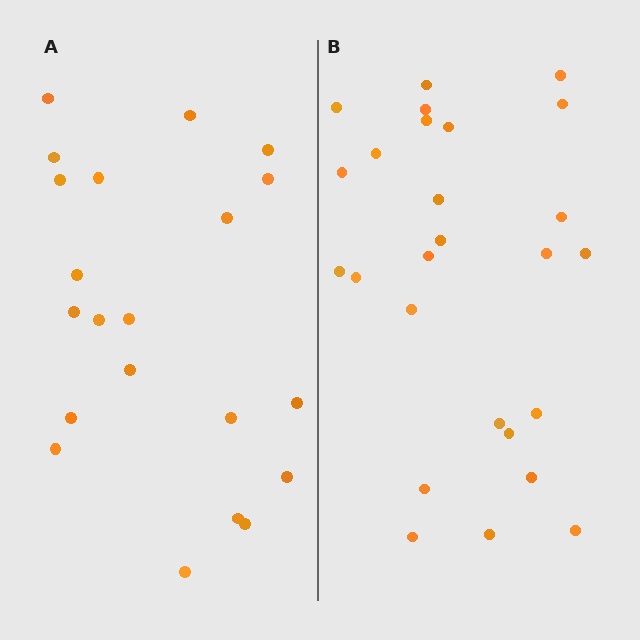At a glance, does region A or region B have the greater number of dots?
Region B (the right region) has more dots.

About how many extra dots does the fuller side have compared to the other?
Region B has about 5 more dots than region A.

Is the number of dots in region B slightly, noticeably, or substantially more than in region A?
Region B has only slightly more — the two regions are fairly close. The ratio is roughly 1.2 to 1.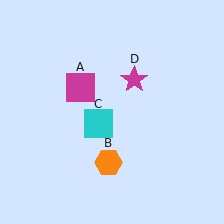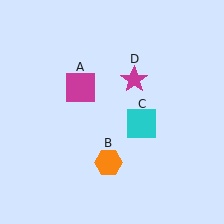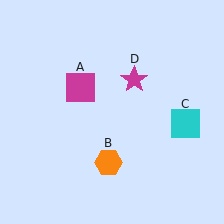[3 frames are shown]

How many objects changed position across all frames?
1 object changed position: cyan square (object C).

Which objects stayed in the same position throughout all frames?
Magenta square (object A) and orange hexagon (object B) and magenta star (object D) remained stationary.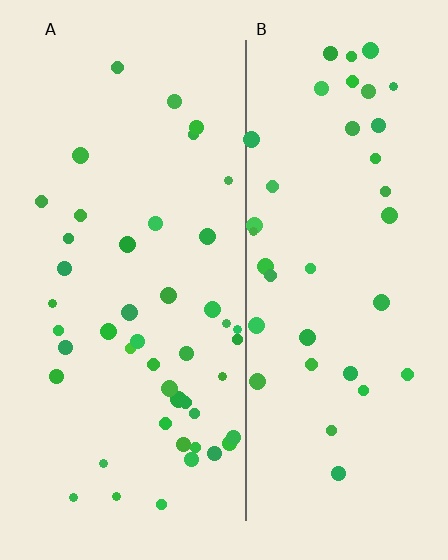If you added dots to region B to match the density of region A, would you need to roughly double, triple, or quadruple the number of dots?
Approximately double.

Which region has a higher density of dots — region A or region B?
A (the left).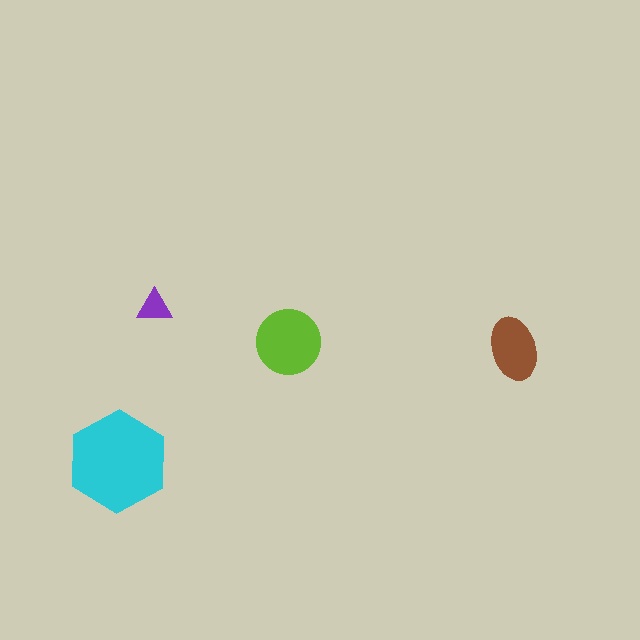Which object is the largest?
The cyan hexagon.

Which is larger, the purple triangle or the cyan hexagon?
The cyan hexagon.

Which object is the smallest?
The purple triangle.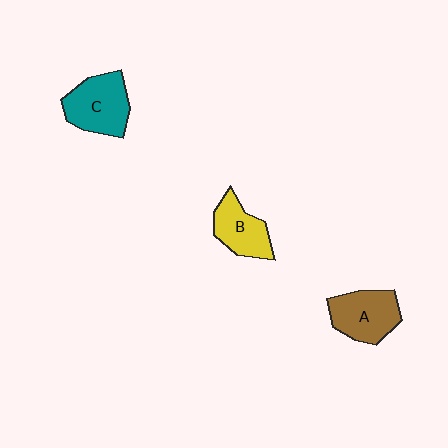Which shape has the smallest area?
Shape B (yellow).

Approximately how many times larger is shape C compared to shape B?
Approximately 1.3 times.